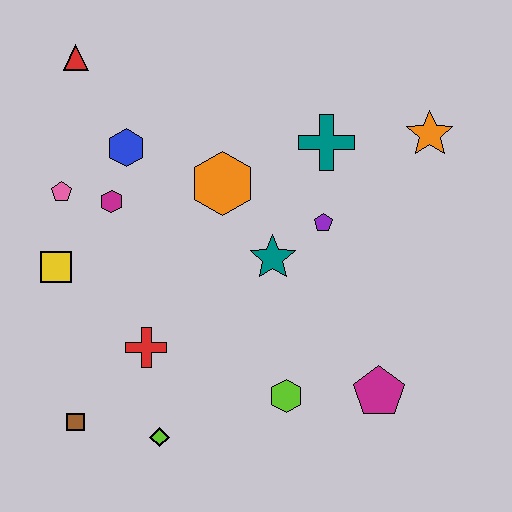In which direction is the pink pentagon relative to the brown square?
The pink pentagon is above the brown square.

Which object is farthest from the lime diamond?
The orange star is farthest from the lime diamond.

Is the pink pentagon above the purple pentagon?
Yes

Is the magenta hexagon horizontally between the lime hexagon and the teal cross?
No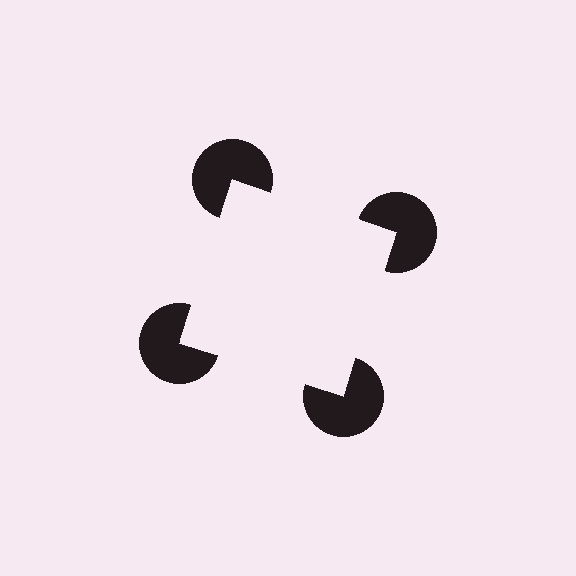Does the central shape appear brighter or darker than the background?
It typically appears slightly brighter than the background, even though no actual brightness change is drawn.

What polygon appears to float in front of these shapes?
An illusory square — its edges are inferred from the aligned wedge cuts in the pac-man discs, not physically drawn.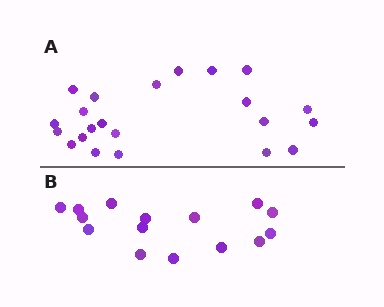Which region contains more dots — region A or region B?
Region A (the top region) has more dots.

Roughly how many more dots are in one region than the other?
Region A has roughly 8 or so more dots than region B.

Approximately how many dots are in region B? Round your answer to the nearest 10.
About 20 dots. (The exact count is 15, which rounds to 20.)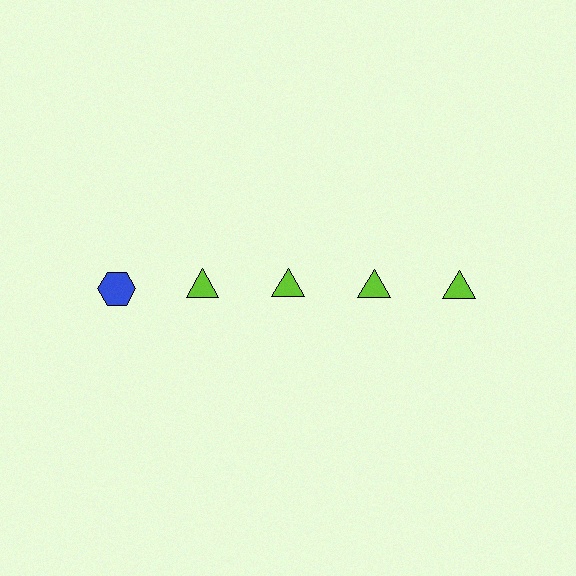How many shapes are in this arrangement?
There are 5 shapes arranged in a grid pattern.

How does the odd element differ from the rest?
It differs in both color (blue instead of lime) and shape (hexagon instead of triangle).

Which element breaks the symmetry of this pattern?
The blue hexagon in the top row, leftmost column breaks the symmetry. All other shapes are lime triangles.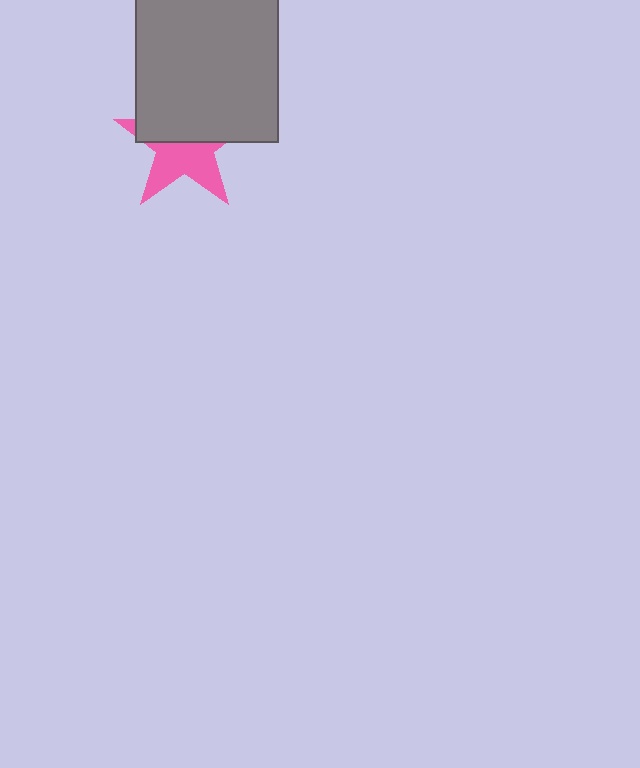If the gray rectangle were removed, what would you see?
You would see the complete pink star.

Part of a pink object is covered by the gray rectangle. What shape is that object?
It is a star.